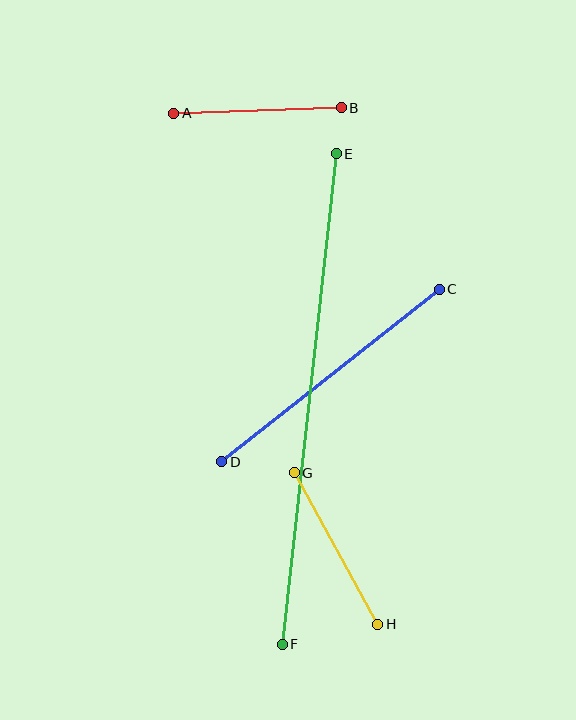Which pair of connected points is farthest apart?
Points E and F are farthest apart.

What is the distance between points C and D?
The distance is approximately 278 pixels.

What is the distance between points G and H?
The distance is approximately 173 pixels.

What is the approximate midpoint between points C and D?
The midpoint is at approximately (330, 376) pixels.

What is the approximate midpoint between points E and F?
The midpoint is at approximately (309, 399) pixels.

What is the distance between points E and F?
The distance is approximately 493 pixels.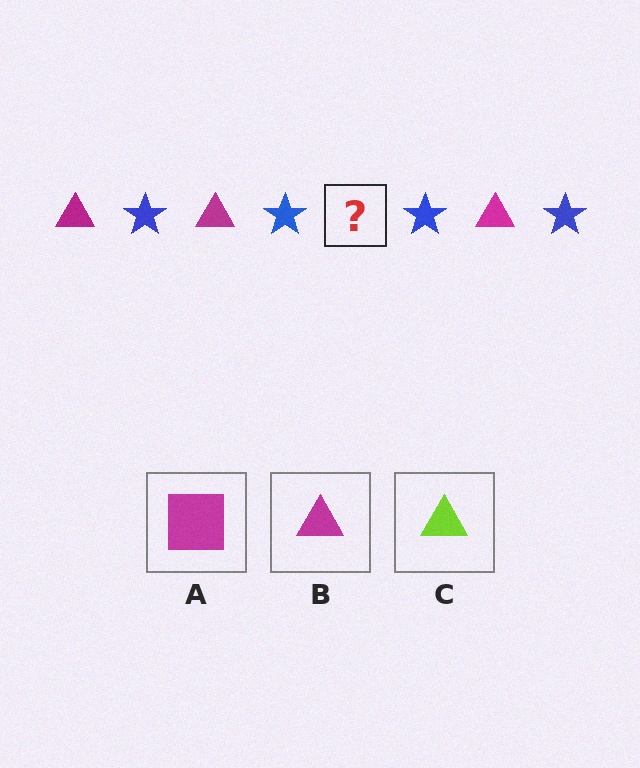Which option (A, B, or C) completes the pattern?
B.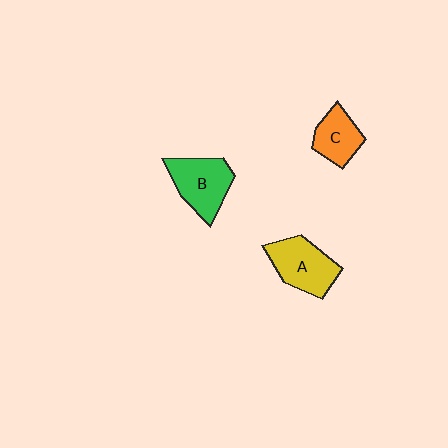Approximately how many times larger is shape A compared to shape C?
Approximately 1.4 times.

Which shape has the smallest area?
Shape C (orange).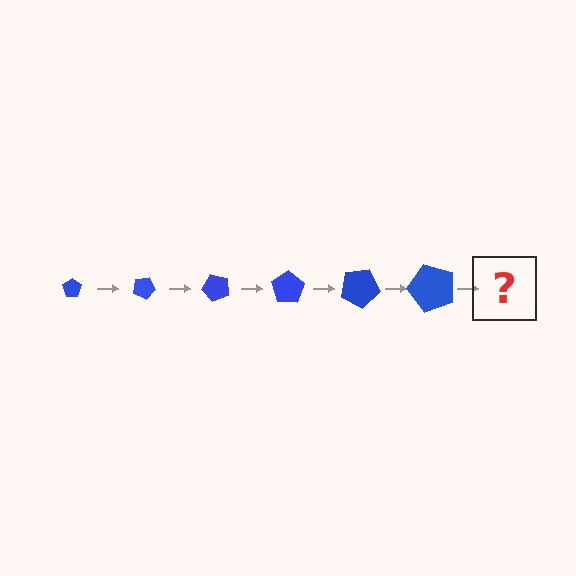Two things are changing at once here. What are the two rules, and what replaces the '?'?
The two rules are that the pentagon grows larger each step and it rotates 25 degrees each step. The '?' should be a pentagon, larger than the previous one and rotated 150 degrees from the start.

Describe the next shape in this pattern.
It should be a pentagon, larger than the previous one and rotated 150 degrees from the start.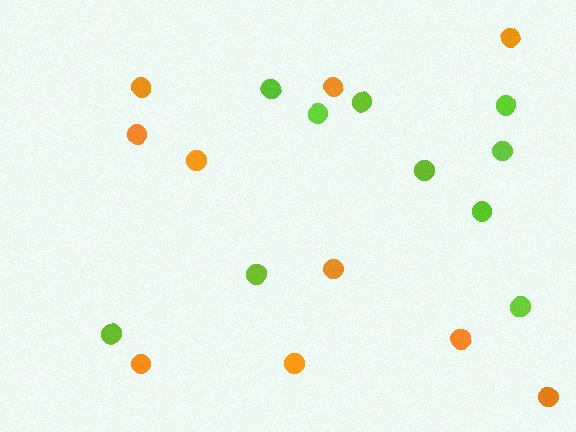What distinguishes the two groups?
There are 2 groups: one group of lime circles (10) and one group of orange circles (10).